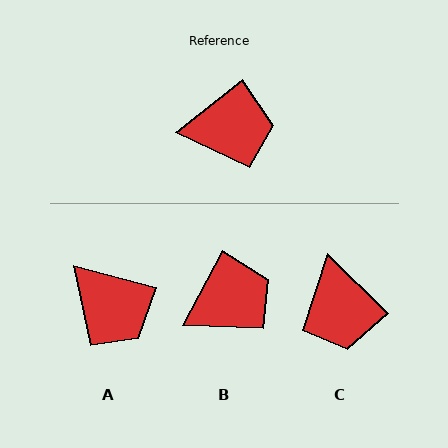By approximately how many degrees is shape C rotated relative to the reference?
Approximately 83 degrees clockwise.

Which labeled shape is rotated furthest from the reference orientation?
C, about 83 degrees away.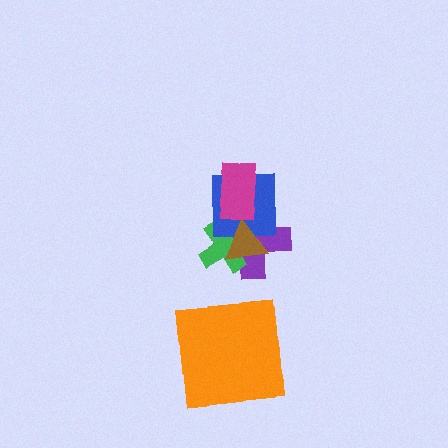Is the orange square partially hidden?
No, no other shape covers it.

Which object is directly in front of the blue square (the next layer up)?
The brown triangle is directly in front of the blue square.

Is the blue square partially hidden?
Yes, it is partially covered by another shape.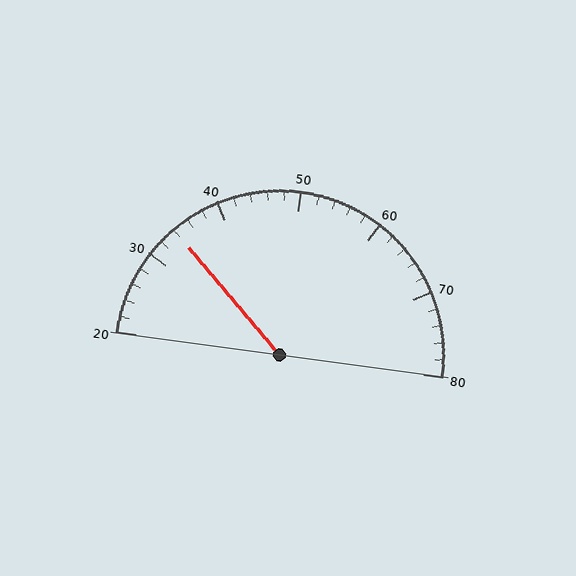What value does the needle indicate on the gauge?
The needle indicates approximately 34.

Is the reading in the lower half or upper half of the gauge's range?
The reading is in the lower half of the range (20 to 80).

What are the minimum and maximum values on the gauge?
The gauge ranges from 20 to 80.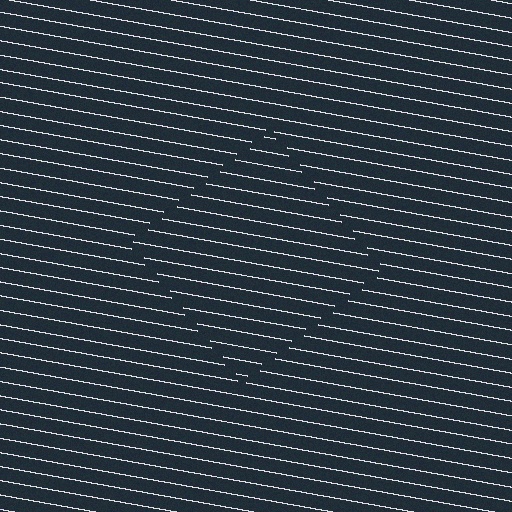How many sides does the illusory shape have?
4 sides — the line-ends trace a square.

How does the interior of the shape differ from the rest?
The interior of the shape contains the same grating, shifted by half a period — the contour is defined by the phase discontinuity where line-ends from the inner and outer gratings abut.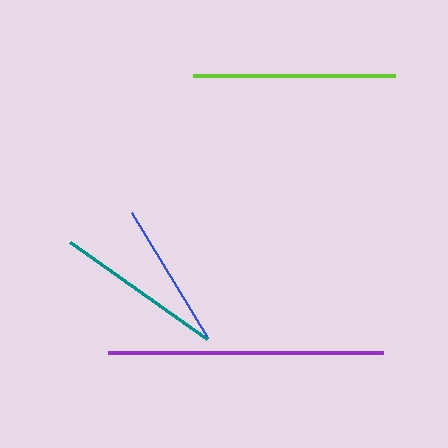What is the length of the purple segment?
The purple segment is approximately 275 pixels long.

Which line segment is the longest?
The purple line is the longest at approximately 275 pixels.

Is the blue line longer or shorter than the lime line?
The lime line is longer than the blue line.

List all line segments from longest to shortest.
From longest to shortest: purple, lime, teal, blue.